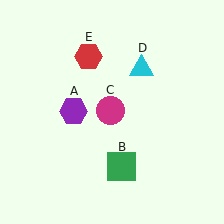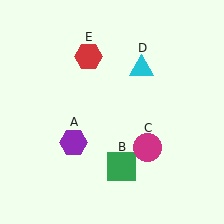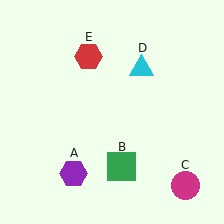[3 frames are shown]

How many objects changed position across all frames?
2 objects changed position: purple hexagon (object A), magenta circle (object C).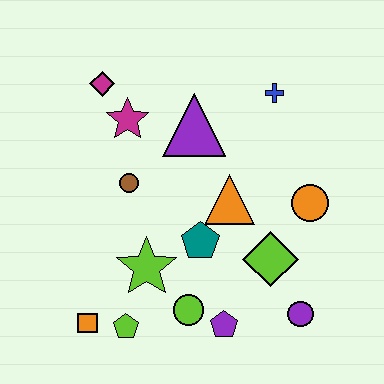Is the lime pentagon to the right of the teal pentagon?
No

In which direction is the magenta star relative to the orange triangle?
The magenta star is to the left of the orange triangle.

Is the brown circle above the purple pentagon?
Yes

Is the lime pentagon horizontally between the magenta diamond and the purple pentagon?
Yes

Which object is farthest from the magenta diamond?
The purple circle is farthest from the magenta diamond.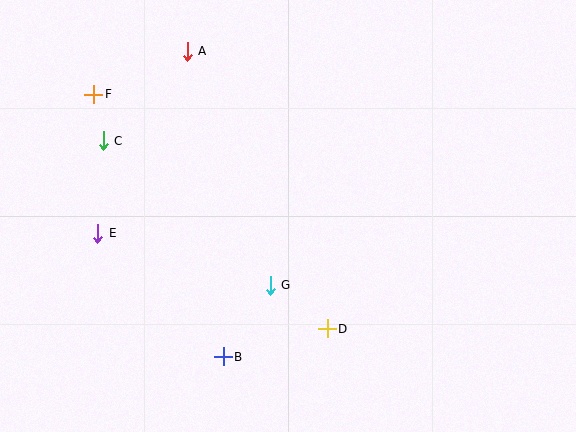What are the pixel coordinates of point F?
Point F is at (94, 94).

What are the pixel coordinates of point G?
Point G is at (270, 285).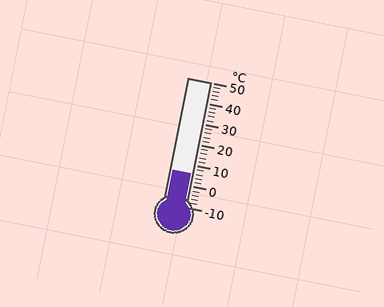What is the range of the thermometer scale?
The thermometer scale ranges from -10°C to 50°C.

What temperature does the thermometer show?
The thermometer shows approximately 6°C.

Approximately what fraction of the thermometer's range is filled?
The thermometer is filled to approximately 25% of its range.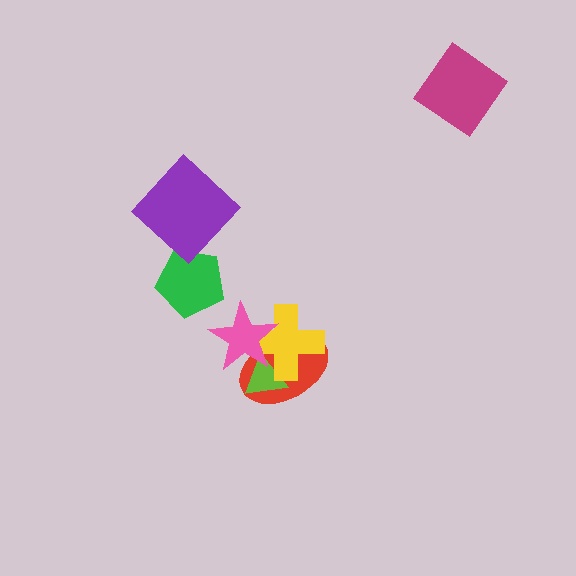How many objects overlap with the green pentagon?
0 objects overlap with the green pentagon.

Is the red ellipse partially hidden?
Yes, it is partially covered by another shape.